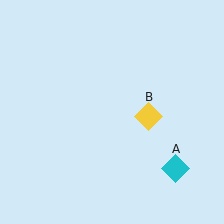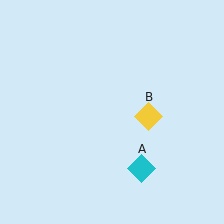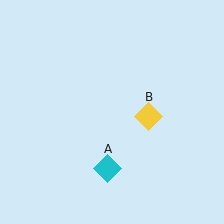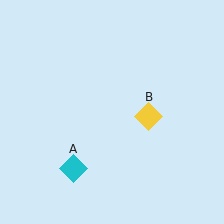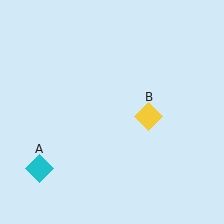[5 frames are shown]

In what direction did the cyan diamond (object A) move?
The cyan diamond (object A) moved left.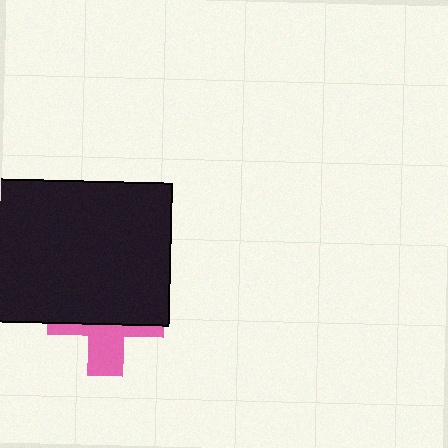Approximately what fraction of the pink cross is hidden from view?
Roughly 60% of the pink cross is hidden behind the black rectangle.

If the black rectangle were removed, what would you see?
You would see the complete pink cross.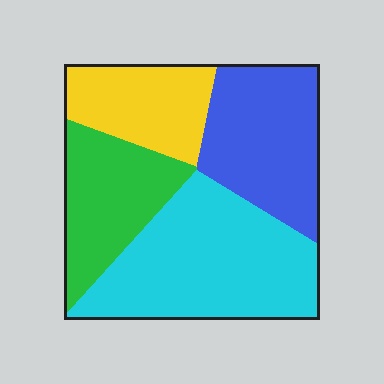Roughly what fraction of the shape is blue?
Blue takes up between a sixth and a third of the shape.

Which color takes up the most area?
Cyan, at roughly 35%.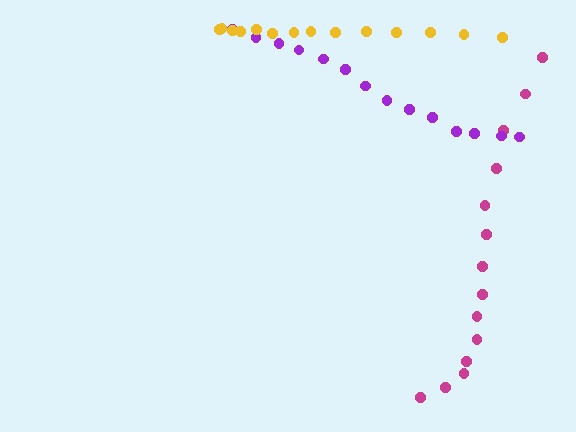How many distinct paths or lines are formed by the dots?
There are 3 distinct paths.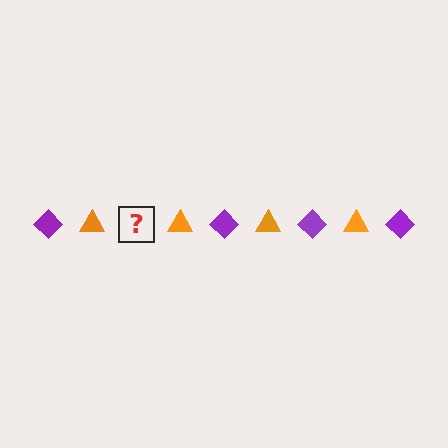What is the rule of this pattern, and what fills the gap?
The rule is that the pattern alternates between purple diamond and orange triangle. The gap should be filled with a purple diamond.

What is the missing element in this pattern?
The missing element is a purple diamond.